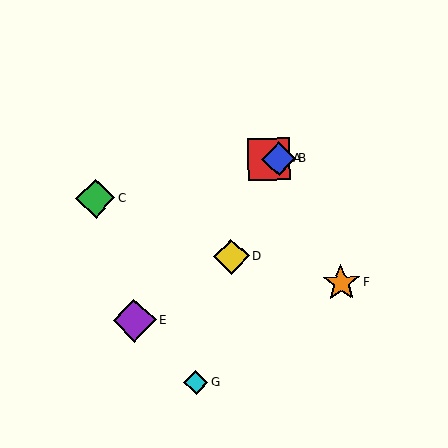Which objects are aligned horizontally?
Objects A, B are aligned horizontally.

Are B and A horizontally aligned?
Yes, both are at y≈159.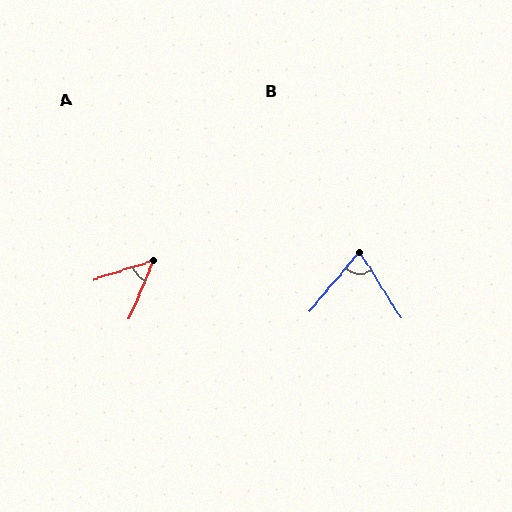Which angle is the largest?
B, at approximately 72 degrees.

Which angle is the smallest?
A, at approximately 50 degrees.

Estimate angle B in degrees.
Approximately 72 degrees.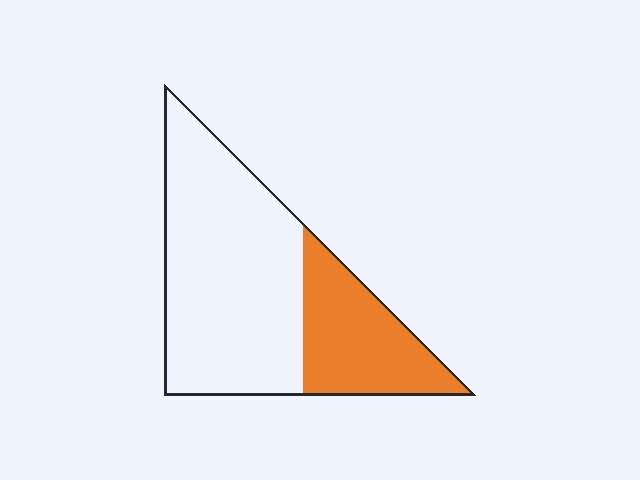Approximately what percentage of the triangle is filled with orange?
Approximately 30%.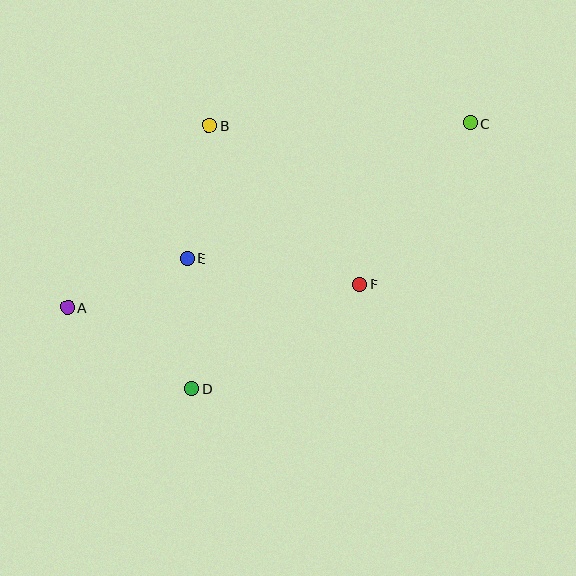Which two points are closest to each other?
Points A and E are closest to each other.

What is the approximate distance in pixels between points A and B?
The distance between A and B is approximately 231 pixels.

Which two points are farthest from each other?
Points A and C are farthest from each other.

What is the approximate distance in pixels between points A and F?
The distance between A and F is approximately 293 pixels.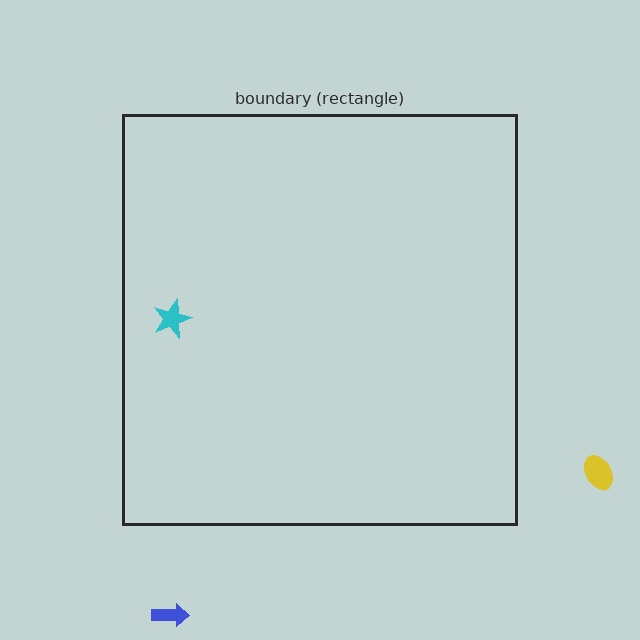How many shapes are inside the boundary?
1 inside, 2 outside.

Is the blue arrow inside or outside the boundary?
Outside.